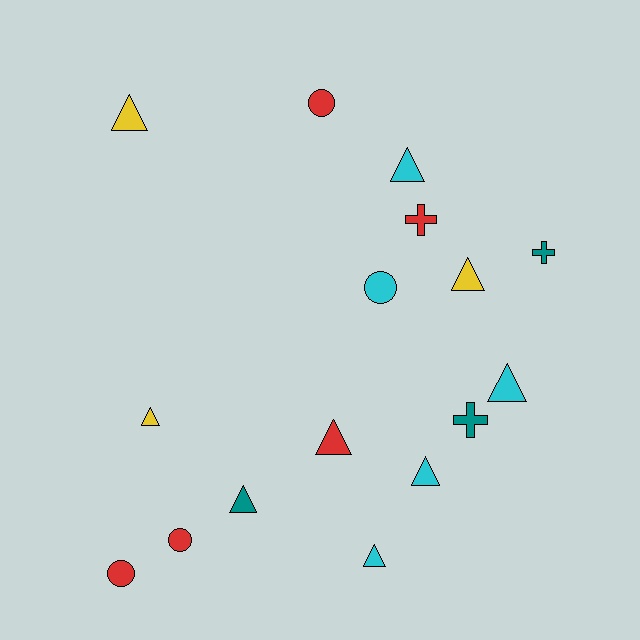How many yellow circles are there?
There are no yellow circles.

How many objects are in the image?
There are 16 objects.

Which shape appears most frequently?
Triangle, with 9 objects.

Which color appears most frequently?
Red, with 5 objects.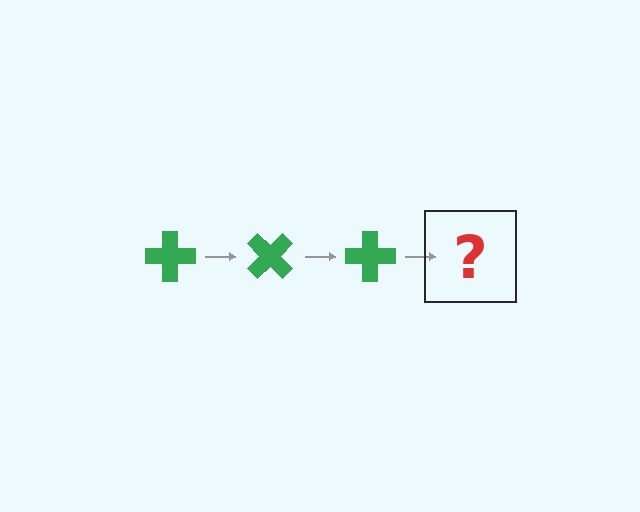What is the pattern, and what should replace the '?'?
The pattern is that the cross rotates 45 degrees each step. The '?' should be a green cross rotated 135 degrees.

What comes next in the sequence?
The next element should be a green cross rotated 135 degrees.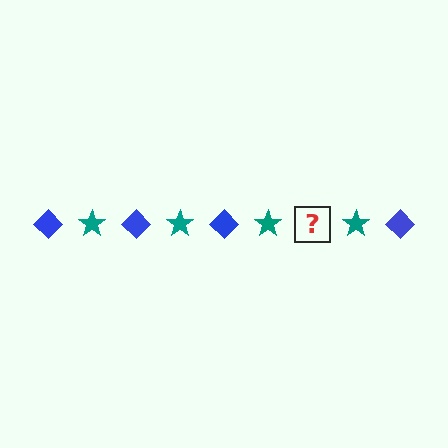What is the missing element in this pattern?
The missing element is a blue diamond.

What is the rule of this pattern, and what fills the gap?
The rule is that the pattern alternates between blue diamond and teal star. The gap should be filled with a blue diamond.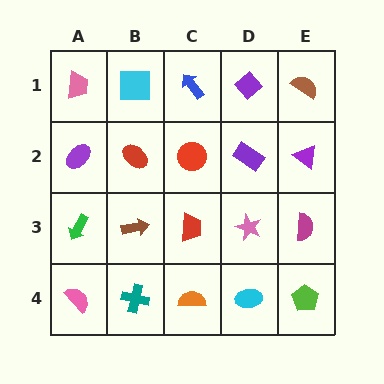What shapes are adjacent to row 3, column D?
A purple rectangle (row 2, column D), a cyan ellipse (row 4, column D), a red trapezoid (row 3, column C), a magenta semicircle (row 3, column E).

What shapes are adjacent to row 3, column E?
A purple triangle (row 2, column E), a lime pentagon (row 4, column E), a pink star (row 3, column D).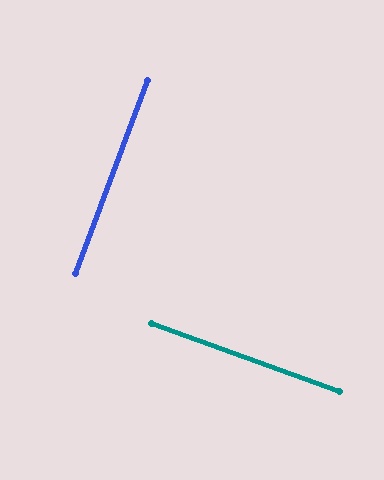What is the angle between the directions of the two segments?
Approximately 89 degrees.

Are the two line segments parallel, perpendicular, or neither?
Perpendicular — they meet at approximately 89°.